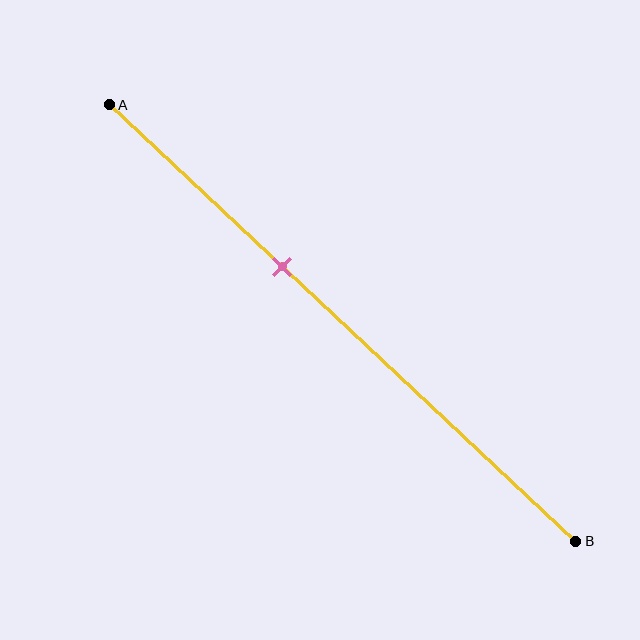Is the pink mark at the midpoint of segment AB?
No, the mark is at about 35% from A, not at the 50% midpoint.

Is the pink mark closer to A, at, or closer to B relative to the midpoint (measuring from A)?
The pink mark is closer to point A than the midpoint of segment AB.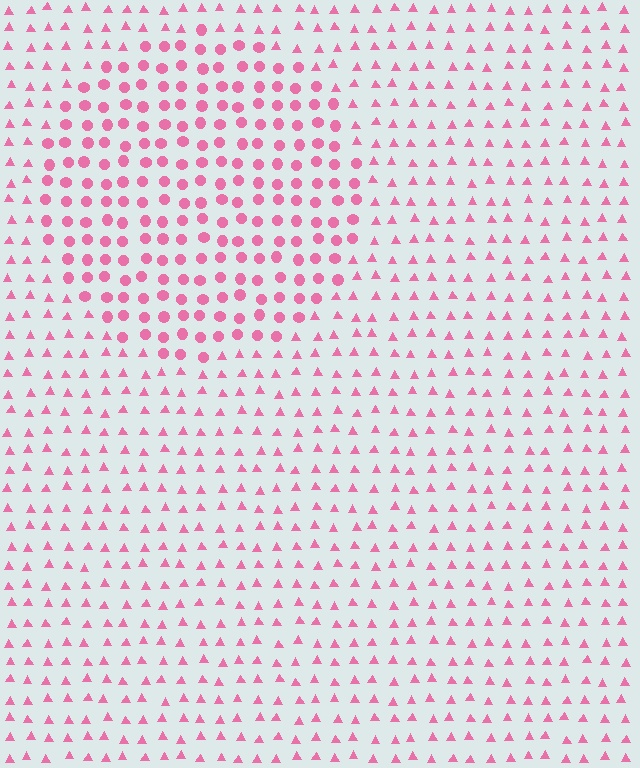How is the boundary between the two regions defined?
The boundary is defined by a change in element shape: circles inside vs. triangles outside. All elements share the same color and spacing.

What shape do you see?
I see a circle.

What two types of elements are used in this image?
The image uses circles inside the circle region and triangles outside it.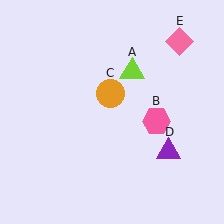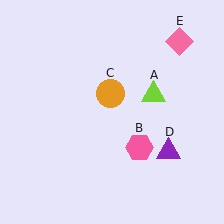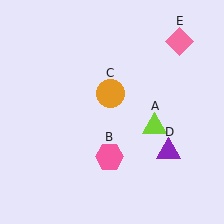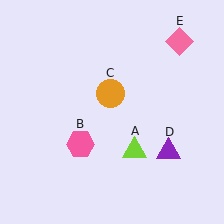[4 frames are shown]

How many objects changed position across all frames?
2 objects changed position: lime triangle (object A), pink hexagon (object B).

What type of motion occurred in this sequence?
The lime triangle (object A), pink hexagon (object B) rotated clockwise around the center of the scene.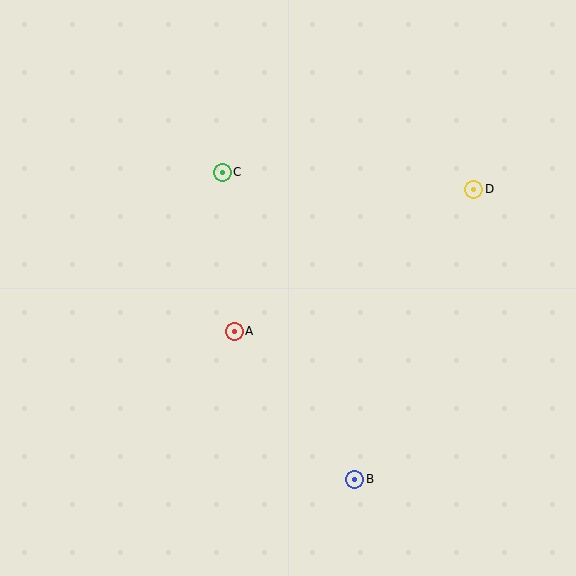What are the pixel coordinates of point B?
Point B is at (355, 479).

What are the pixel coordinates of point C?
Point C is at (222, 172).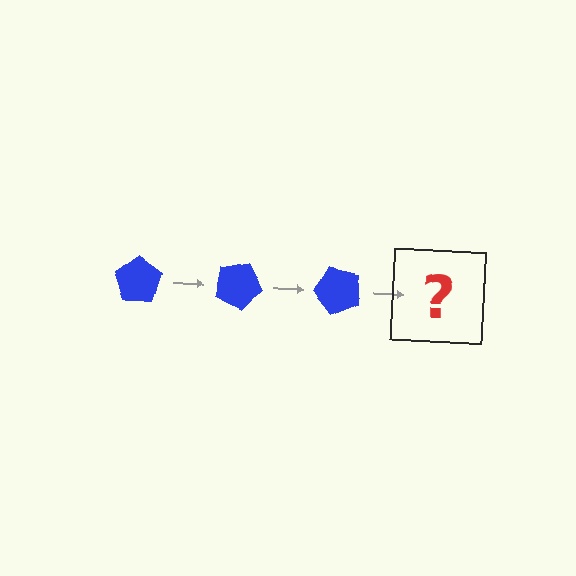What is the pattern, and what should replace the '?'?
The pattern is that the pentagon rotates 25 degrees each step. The '?' should be a blue pentagon rotated 75 degrees.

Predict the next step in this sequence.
The next step is a blue pentagon rotated 75 degrees.